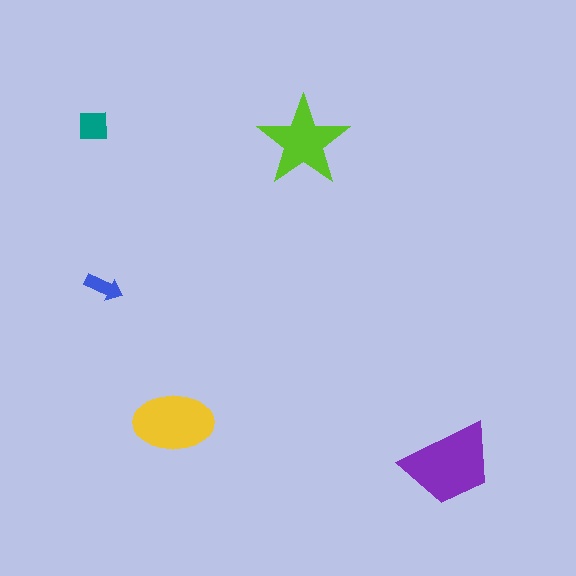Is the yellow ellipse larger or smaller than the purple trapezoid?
Smaller.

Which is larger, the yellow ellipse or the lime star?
The yellow ellipse.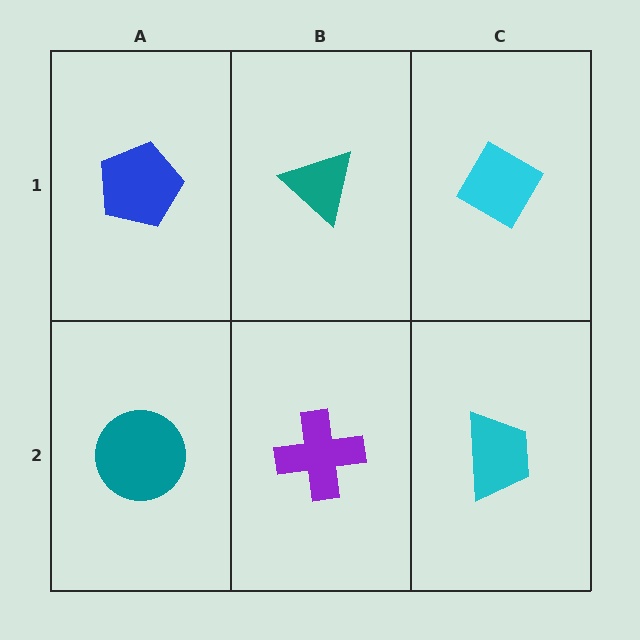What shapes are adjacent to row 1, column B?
A purple cross (row 2, column B), a blue pentagon (row 1, column A), a cyan diamond (row 1, column C).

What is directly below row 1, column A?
A teal circle.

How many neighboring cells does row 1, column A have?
2.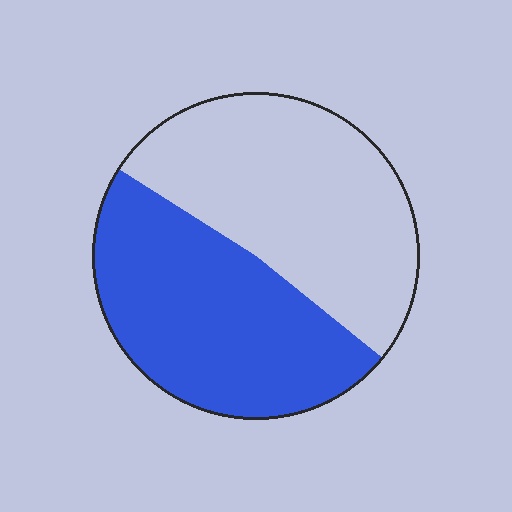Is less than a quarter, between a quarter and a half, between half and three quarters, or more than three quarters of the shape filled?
Between a quarter and a half.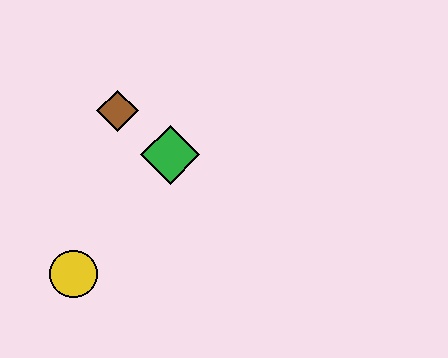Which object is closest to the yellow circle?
The green diamond is closest to the yellow circle.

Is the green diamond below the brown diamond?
Yes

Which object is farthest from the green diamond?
The yellow circle is farthest from the green diamond.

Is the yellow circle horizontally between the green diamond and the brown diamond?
No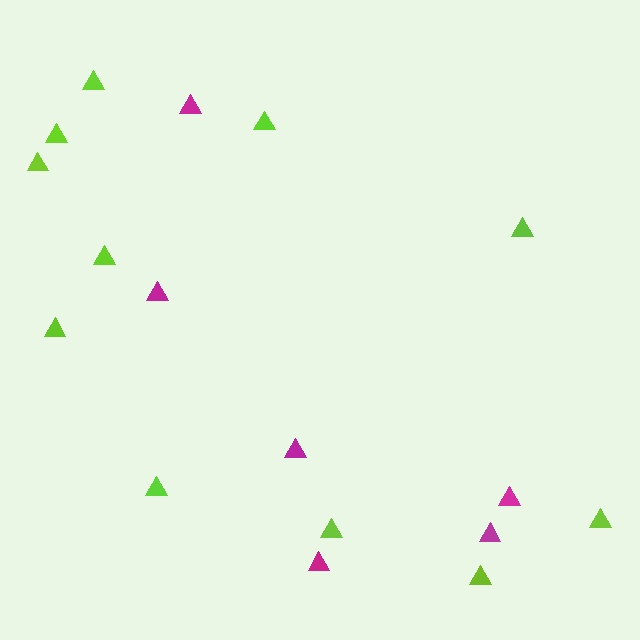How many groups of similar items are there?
There are 2 groups: one group of lime triangles (11) and one group of magenta triangles (6).